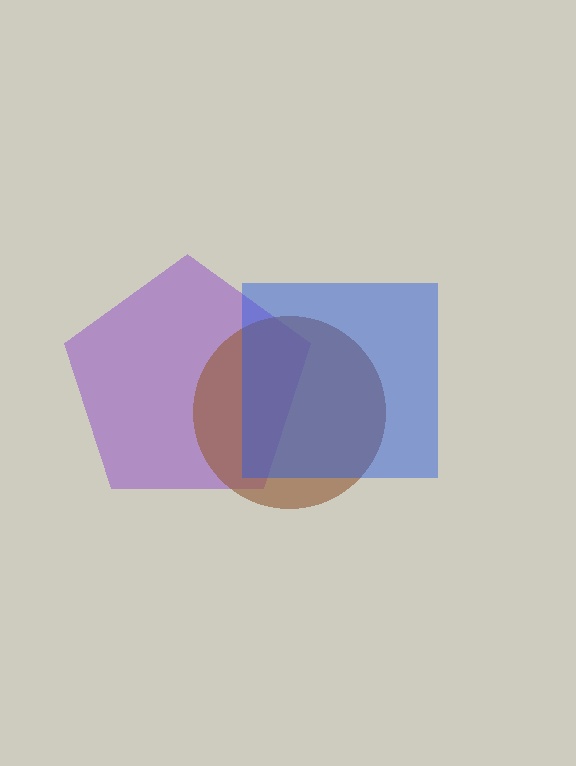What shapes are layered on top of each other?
The layered shapes are: a purple pentagon, a brown circle, a blue square.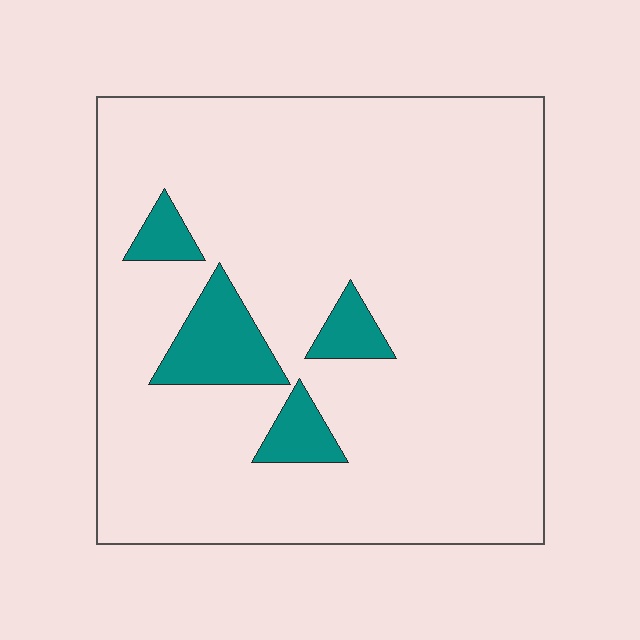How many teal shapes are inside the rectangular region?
4.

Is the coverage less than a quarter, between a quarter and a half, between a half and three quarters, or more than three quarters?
Less than a quarter.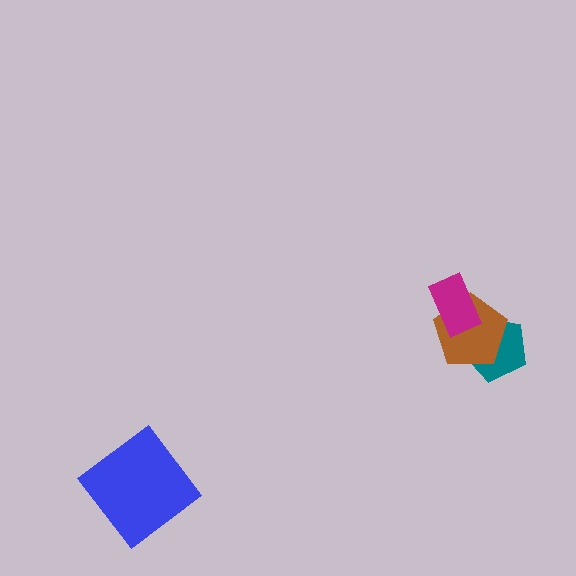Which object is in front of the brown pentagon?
The magenta rectangle is in front of the brown pentagon.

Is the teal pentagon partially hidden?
Yes, it is partially covered by another shape.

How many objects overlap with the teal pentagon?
1 object overlaps with the teal pentagon.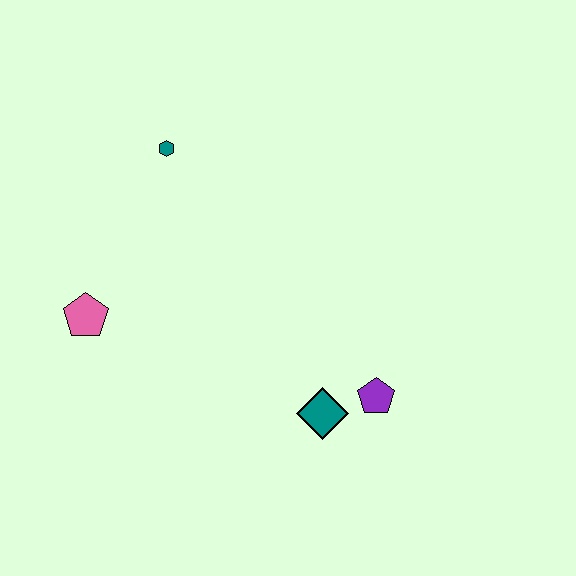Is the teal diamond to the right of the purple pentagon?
No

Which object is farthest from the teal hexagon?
The purple pentagon is farthest from the teal hexagon.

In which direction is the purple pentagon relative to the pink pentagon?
The purple pentagon is to the right of the pink pentagon.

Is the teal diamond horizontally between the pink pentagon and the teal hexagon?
No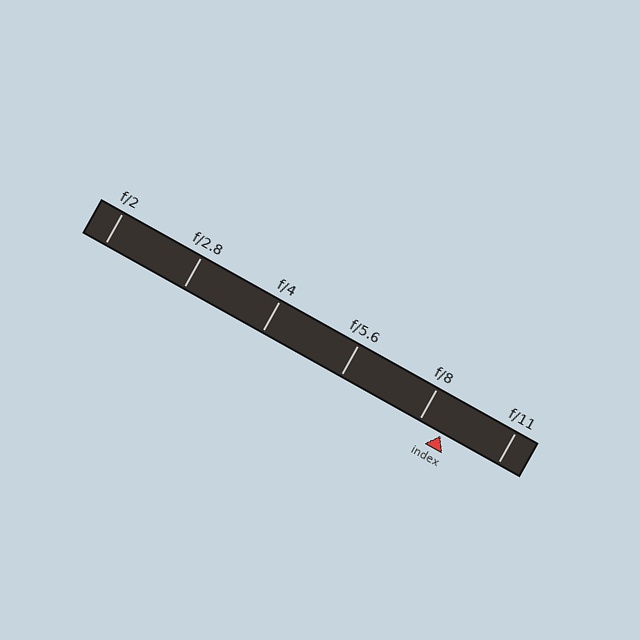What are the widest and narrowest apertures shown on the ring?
The widest aperture shown is f/2 and the narrowest is f/11.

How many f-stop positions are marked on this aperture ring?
There are 6 f-stop positions marked.